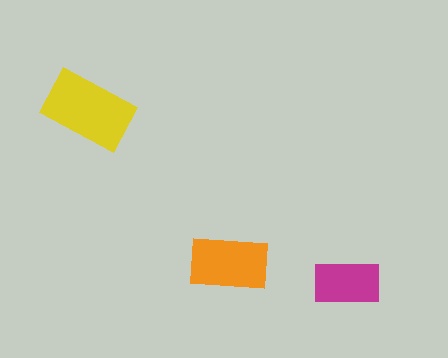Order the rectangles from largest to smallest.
the yellow one, the orange one, the magenta one.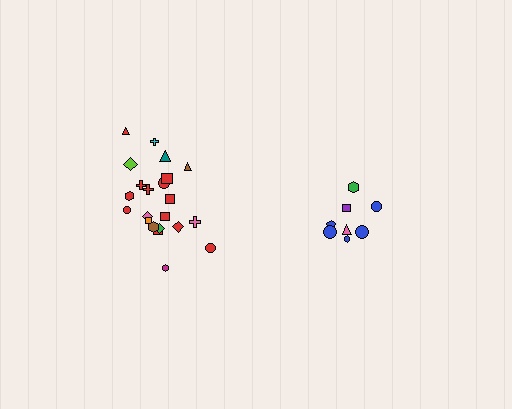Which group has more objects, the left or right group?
The left group.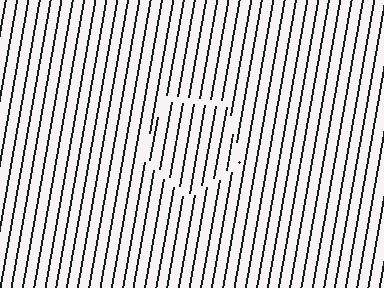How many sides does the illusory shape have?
5 sides — the line-ends trace a pentagon.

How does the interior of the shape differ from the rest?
The interior of the shape contains the same grating, shifted by half a period — the contour is defined by the phase discontinuity where line-ends from the inner and outer gratings abut.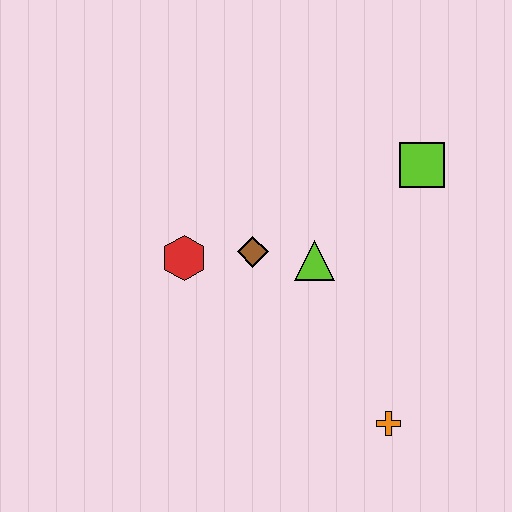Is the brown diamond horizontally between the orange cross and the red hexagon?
Yes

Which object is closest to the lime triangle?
The brown diamond is closest to the lime triangle.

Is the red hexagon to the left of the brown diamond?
Yes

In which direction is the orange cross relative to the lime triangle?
The orange cross is below the lime triangle.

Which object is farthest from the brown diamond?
The orange cross is farthest from the brown diamond.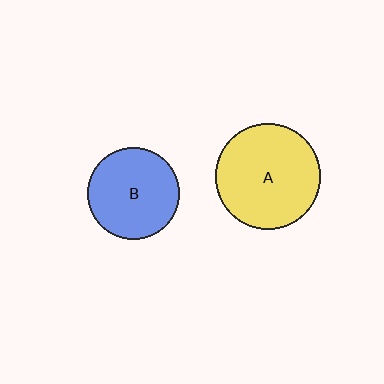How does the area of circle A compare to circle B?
Approximately 1.3 times.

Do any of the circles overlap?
No, none of the circles overlap.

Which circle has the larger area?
Circle A (yellow).